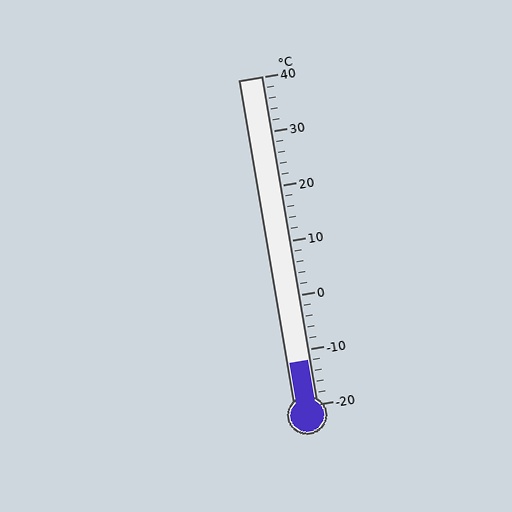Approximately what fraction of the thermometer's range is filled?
The thermometer is filled to approximately 15% of its range.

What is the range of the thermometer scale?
The thermometer scale ranges from -20°C to 40°C.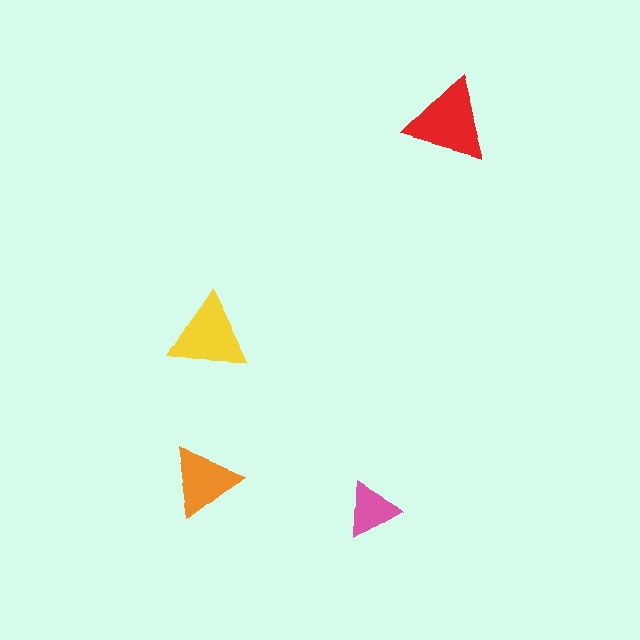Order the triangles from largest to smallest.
the red one, the yellow one, the orange one, the pink one.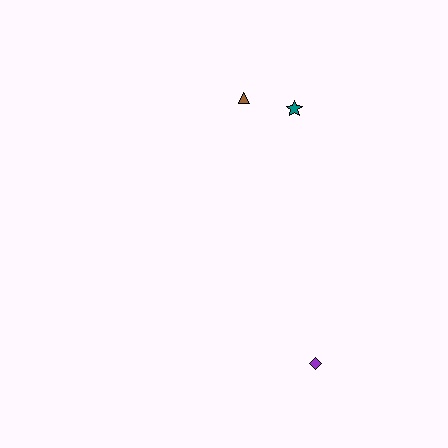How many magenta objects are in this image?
There are no magenta objects.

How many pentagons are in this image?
There are no pentagons.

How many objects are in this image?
There are 3 objects.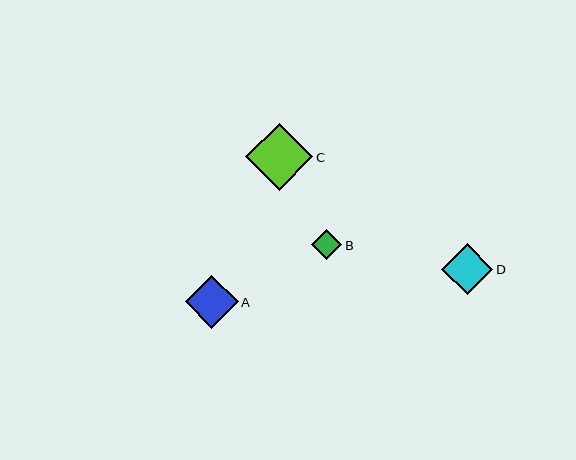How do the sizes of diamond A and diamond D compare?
Diamond A and diamond D are approximately the same size.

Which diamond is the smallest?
Diamond B is the smallest with a size of approximately 31 pixels.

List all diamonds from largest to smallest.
From largest to smallest: C, A, D, B.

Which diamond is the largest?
Diamond C is the largest with a size of approximately 67 pixels.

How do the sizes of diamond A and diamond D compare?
Diamond A and diamond D are approximately the same size.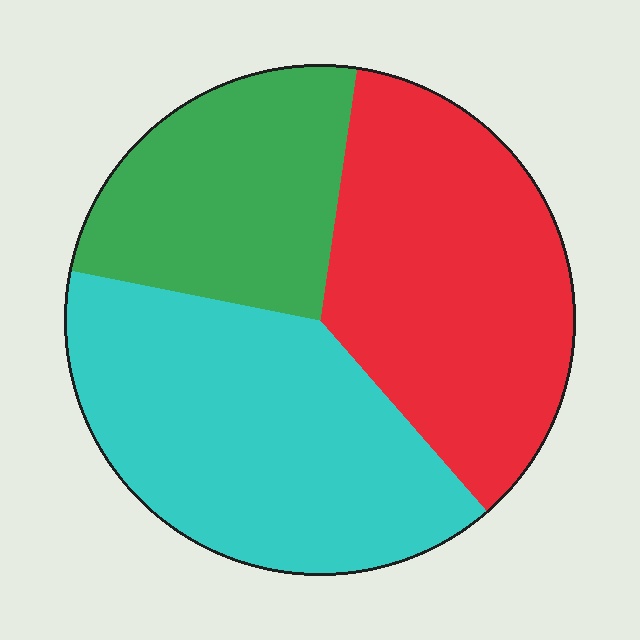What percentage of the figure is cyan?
Cyan covers roughly 40% of the figure.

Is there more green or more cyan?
Cyan.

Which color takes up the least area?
Green, at roughly 25%.